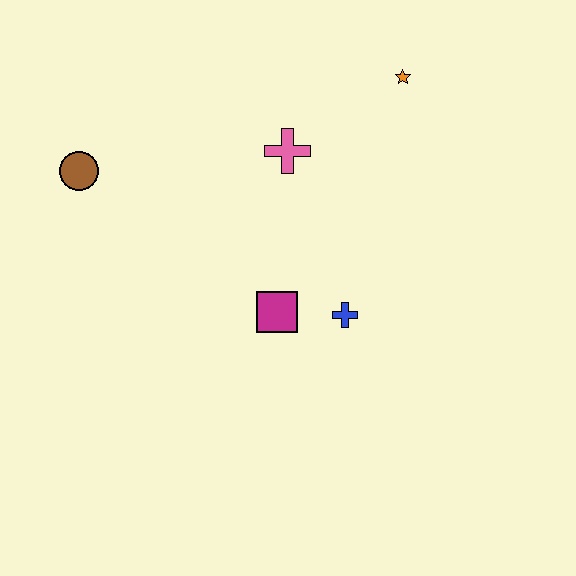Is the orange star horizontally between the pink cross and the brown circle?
No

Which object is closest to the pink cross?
The orange star is closest to the pink cross.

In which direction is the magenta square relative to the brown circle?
The magenta square is to the right of the brown circle.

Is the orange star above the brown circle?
Yes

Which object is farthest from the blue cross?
The brown circle is farthest from the blue cross.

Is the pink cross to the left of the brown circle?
No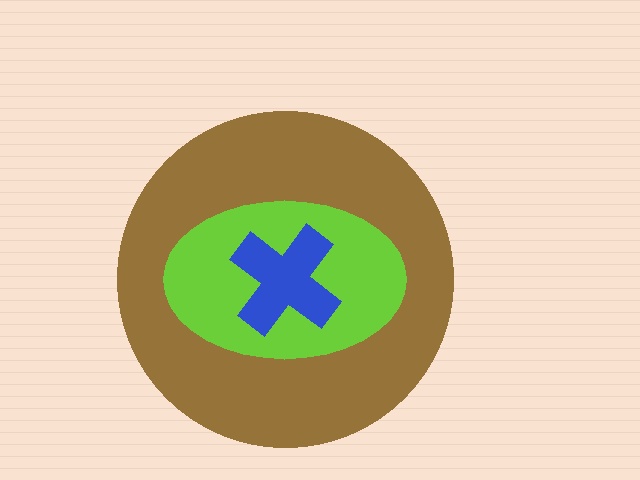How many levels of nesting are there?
3.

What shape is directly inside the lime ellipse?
The blue cross.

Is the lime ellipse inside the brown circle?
Yes.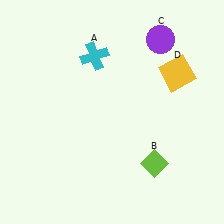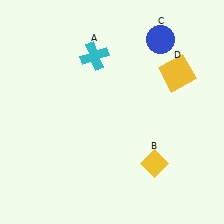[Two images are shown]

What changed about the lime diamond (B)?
In Image 1, B is lime. In Image 2, it changed to yellow.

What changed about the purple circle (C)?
In Image 1, C is purple. In Image 2, it changed to blue.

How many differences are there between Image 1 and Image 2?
There are 2 differences between the two images.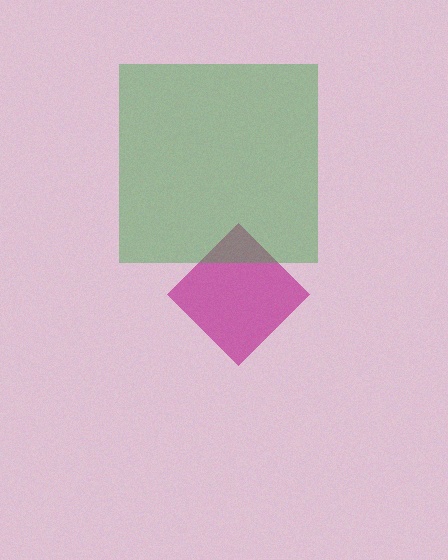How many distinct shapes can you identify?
There are 2 distinct shapes: a magenta diamond, a green square.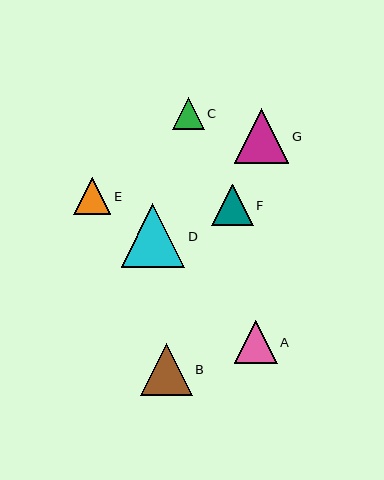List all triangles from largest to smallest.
From largest to smallest: D, G, B, A, F, E, C.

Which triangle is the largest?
Triangle D is the largest with a size of approximately 64 pixels.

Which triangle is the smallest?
Triangle C is the smallest with a size of approximately 31 pixels.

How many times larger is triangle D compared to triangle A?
Triangle D is approximately 1.5 times the size of triangle A.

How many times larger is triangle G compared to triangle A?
Triangle G is approximately 1.3 times the size of triangle A.